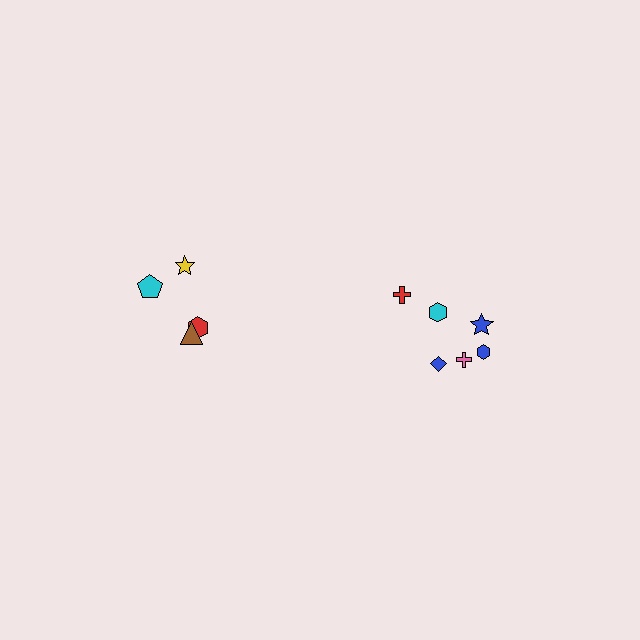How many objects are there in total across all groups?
There are 10 objects.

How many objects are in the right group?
There are 6 objects.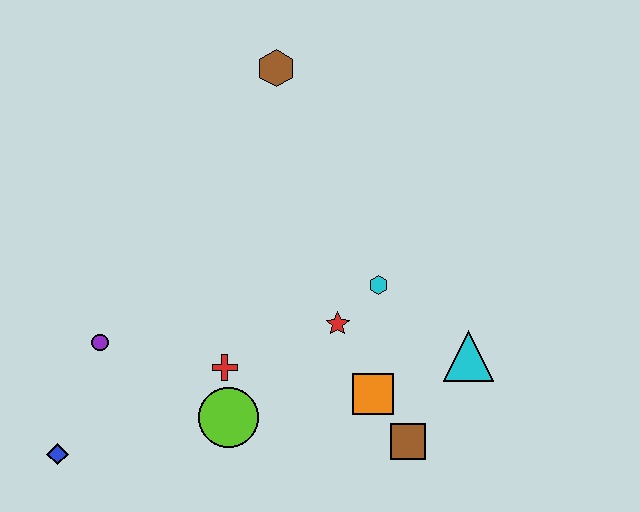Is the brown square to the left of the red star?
No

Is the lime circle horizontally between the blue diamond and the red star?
Yes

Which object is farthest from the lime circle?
The brown hexagon is farthest from the lime circle.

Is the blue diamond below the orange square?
Yes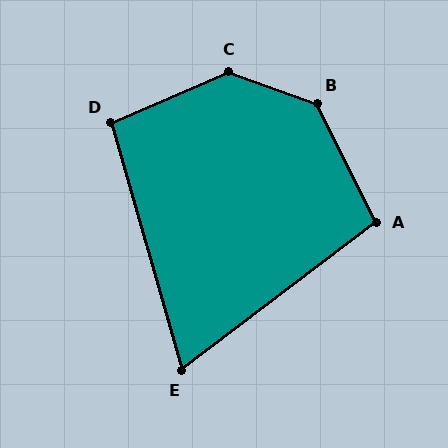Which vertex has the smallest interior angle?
E, at approximately 69 degrees.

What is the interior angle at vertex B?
Approximately 136 degrees (obtuse).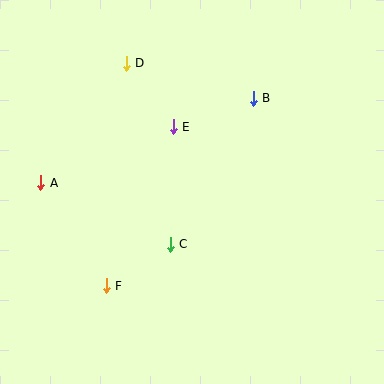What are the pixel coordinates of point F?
Point F is at (106, 286).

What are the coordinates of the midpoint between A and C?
The midpoint between A and C is at (106, 214).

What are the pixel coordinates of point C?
Point C is at (170, 244).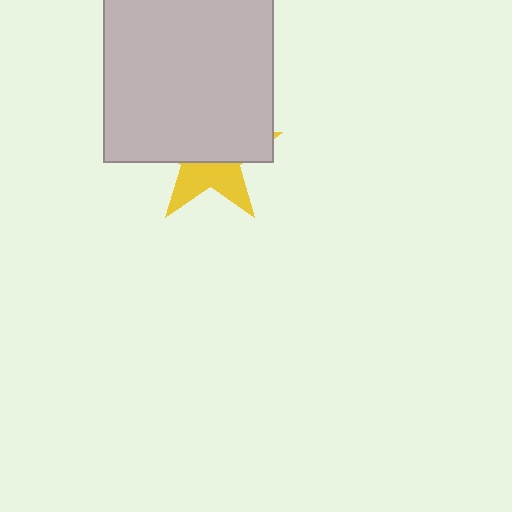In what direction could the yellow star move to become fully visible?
The yellow star could move down. That would shift it out from behind the light gray rectangle entirely.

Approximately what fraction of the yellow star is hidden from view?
Roughly 62% of the yellow star is hidden behind the light gray rectangle.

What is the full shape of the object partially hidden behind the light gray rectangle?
The partially hidden object is a yellow star.